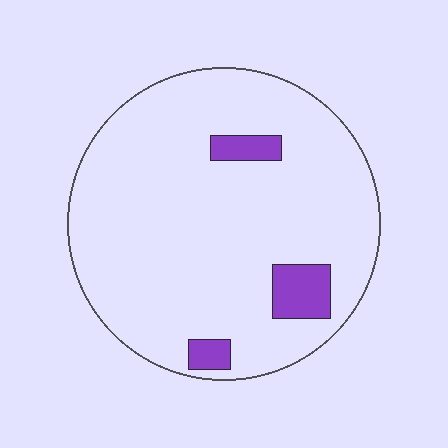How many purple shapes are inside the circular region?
3.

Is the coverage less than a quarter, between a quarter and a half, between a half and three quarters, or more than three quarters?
Less than a quarter.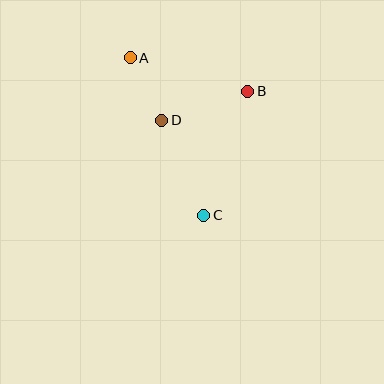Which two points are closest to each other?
Points A and D are closest to each other.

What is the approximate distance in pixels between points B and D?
The distance between B and D is approximately 91 pixels.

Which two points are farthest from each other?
Points A and C are farthest from each other.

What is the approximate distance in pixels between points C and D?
The distance between C and D is approximately 104 pixels.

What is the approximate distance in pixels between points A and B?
The distance between A and B is approximately 122 pixels.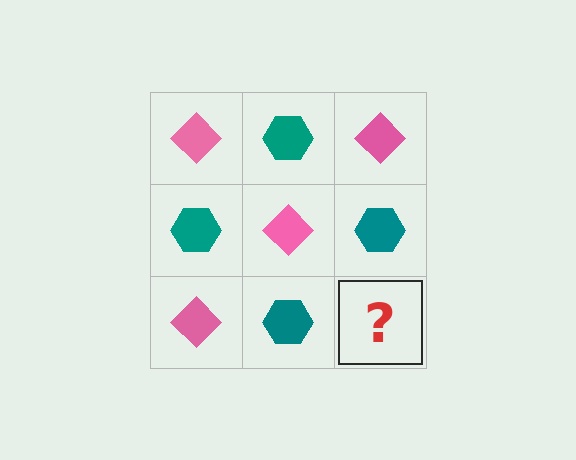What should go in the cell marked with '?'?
The missing cell should contain a pink diamond.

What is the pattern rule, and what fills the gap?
The rule is that it alternates pink diamond and teal hexagon in a checkerboard pattern. The gap should be filled with a pink diamond.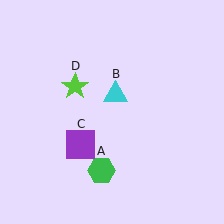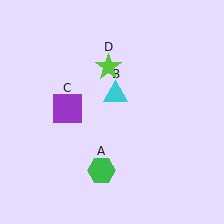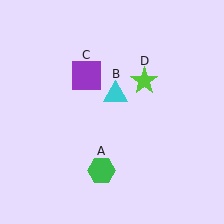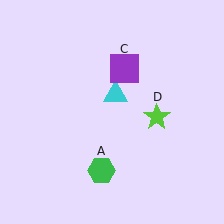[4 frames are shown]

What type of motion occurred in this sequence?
The purple square (object C), lime star (object D) rotated clockwise around the center of the scene.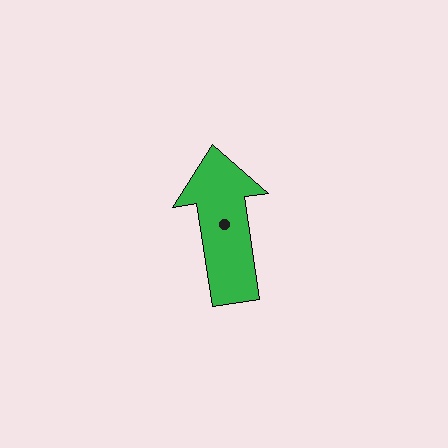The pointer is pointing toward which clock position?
Roughly 12 o'clock.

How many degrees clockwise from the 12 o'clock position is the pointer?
Approximately 352 degrees.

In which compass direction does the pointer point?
North.